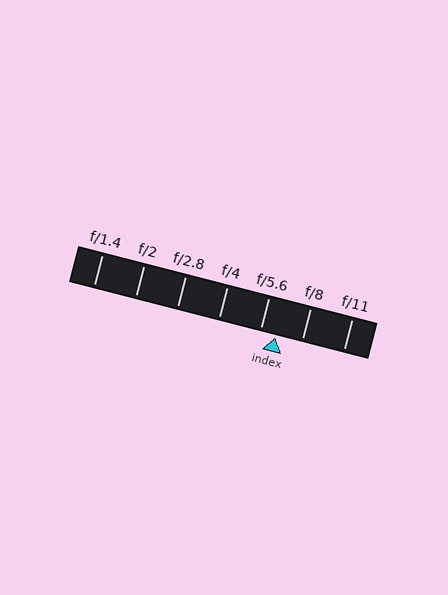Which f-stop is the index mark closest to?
The index mark is closest to f/5.6.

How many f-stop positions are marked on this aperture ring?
There are 7 f-stop positions marked.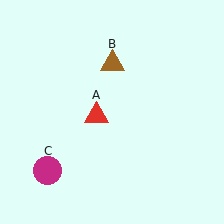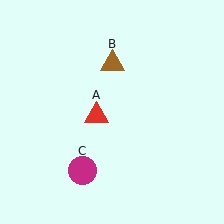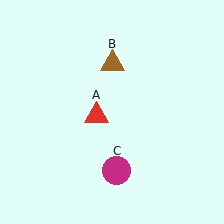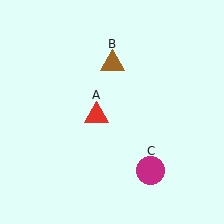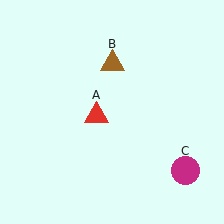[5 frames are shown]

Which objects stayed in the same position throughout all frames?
Red triangle (object A) and brown triangle (object B) remained stationary.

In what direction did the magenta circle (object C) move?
The magenta circle (object C) moved right.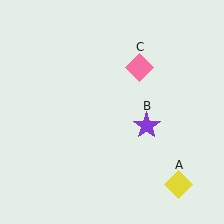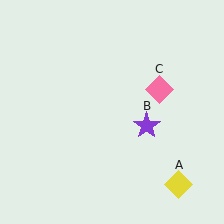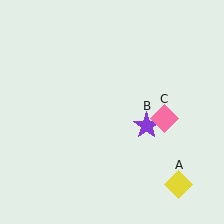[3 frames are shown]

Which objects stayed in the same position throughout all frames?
Yellow diamond (object A) and purple star (object B) remained stationary.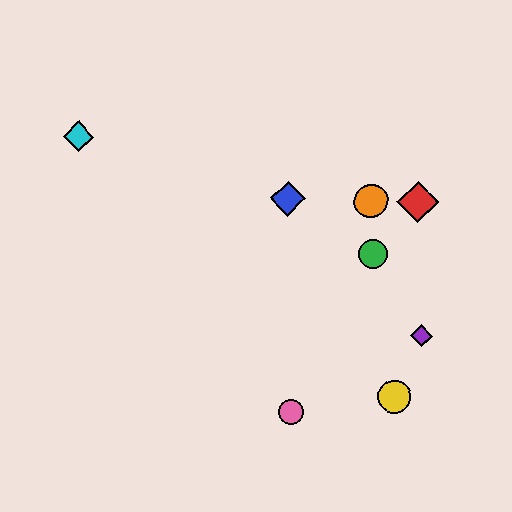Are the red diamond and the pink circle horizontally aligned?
No, the red diamond is at y≈202 and the pink circle is at y≈412.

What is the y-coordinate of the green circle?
The green circle is at y≈254.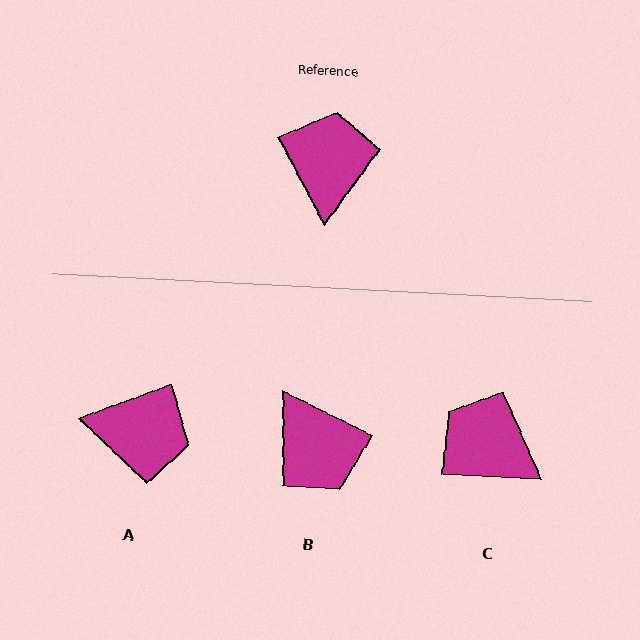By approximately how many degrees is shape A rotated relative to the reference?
Approximately 98 degrees clockwise.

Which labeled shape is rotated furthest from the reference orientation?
B, about 144 degrees away.